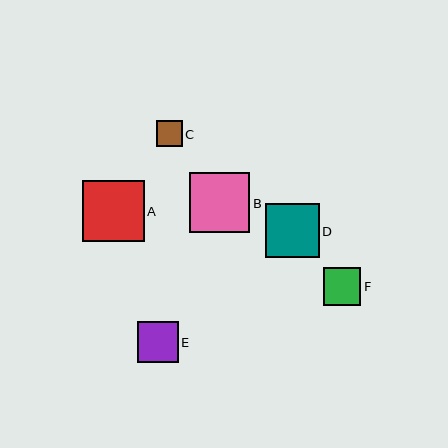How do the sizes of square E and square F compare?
Square E and square F are approximately the same size.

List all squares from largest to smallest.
From largest to smallest: A, B, D, E, F, C.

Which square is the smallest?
Square C is the smallest with a size of approximately 26 pixels.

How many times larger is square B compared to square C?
Square B is approximately 2.3 times the size of square C.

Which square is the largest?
Square A is the largest with a size of approximately 62 pixels.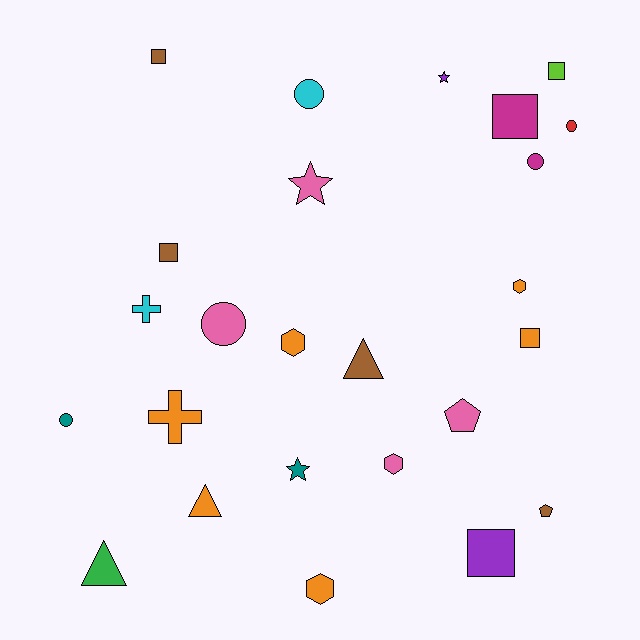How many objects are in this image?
There are 25 objects.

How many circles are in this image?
There are 5 circles.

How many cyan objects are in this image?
There are 2 cyan objects.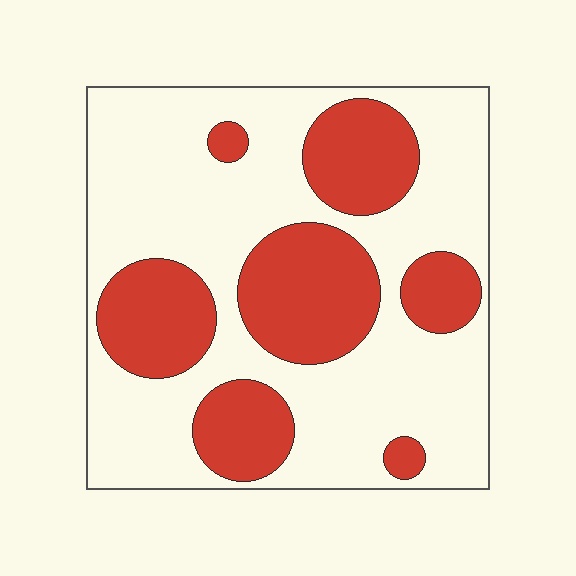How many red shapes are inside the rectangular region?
7.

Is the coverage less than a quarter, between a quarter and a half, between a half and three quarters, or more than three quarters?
Between a quarter and a half.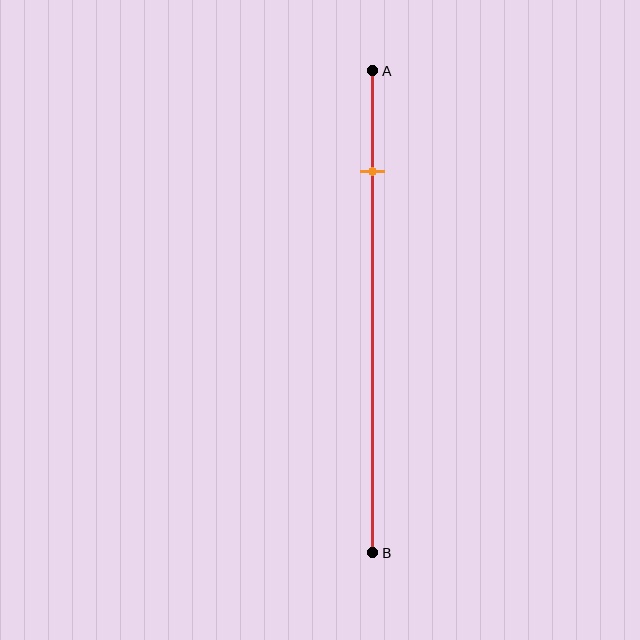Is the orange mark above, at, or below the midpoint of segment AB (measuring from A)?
The orange mark is above the midpoint of segment AB.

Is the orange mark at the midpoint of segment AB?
No, the mark is at about 20% from A, not at the 50% midpoint.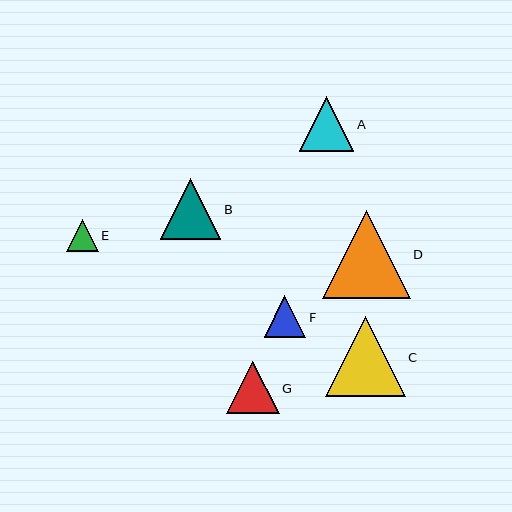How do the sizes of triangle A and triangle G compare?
Triangle A and triangle G are approximately the same size.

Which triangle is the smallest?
Triangle E is the smallest with a size of approximately 32 pixels.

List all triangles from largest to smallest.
From largest to smallest: D, C, B, A, G, F, E.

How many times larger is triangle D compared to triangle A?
Triangle D is approximately 1.6 times the size of triangle A.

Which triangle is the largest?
Triangle D is the largest with a size of approximately 88 pixels.